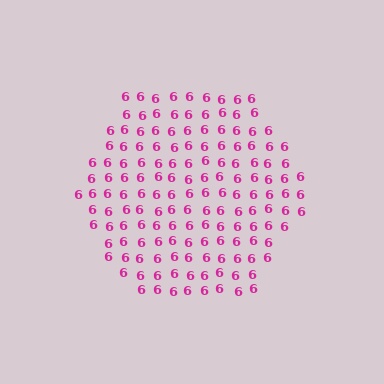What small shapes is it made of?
It is made of small digit 6's.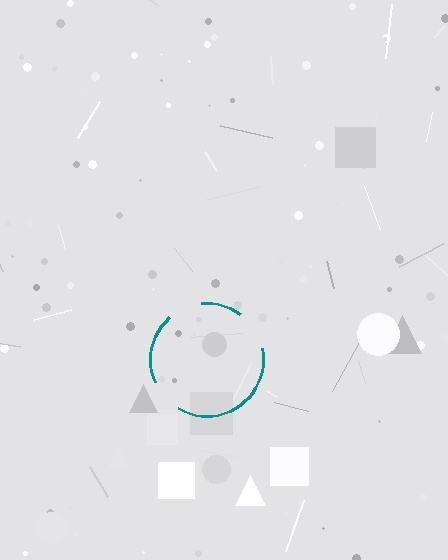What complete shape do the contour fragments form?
The contour fragments form a circle.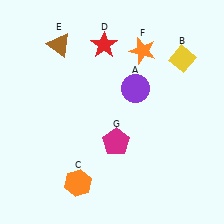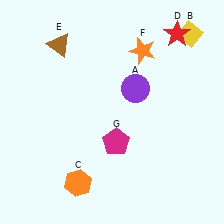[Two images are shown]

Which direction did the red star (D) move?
The red star (D) moved right.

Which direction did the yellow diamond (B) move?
The yellow diamond (B) moved up.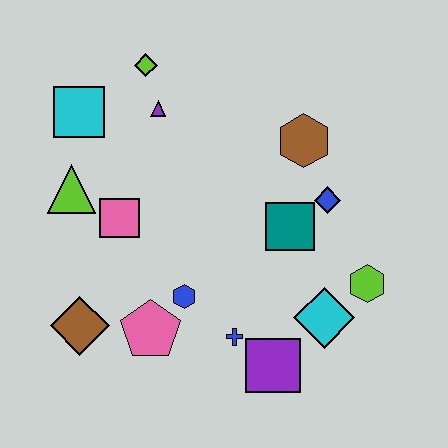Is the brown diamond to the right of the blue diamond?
No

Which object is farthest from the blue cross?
The lime diamond is farthest from the blue cross.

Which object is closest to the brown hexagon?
The blue diamond is closest to the brown hexagon.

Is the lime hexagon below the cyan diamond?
No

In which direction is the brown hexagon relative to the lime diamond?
The brown hexagon is to the right of the lime diamond.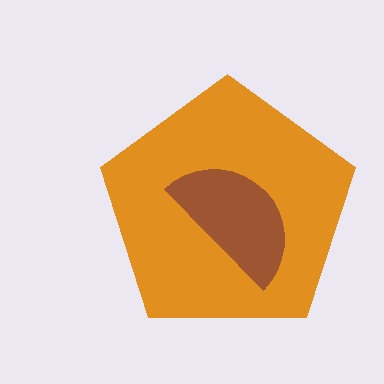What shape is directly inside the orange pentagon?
The brown semicircle.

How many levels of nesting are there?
2.